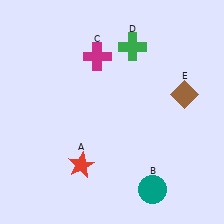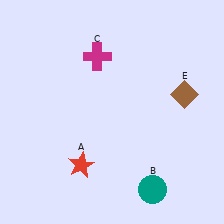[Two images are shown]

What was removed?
The green cross (D) was removed in Image 2.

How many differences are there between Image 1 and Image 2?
There is 1 difference between the two images.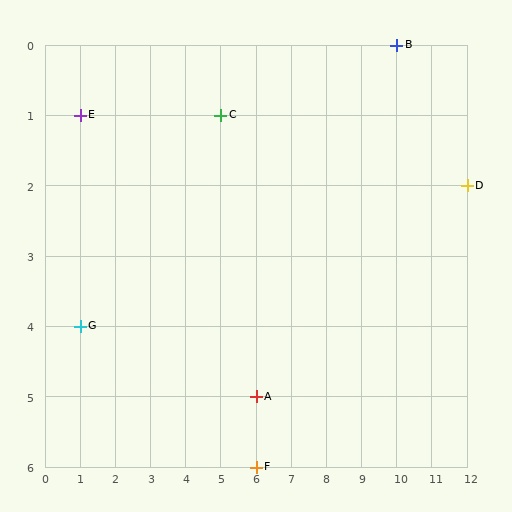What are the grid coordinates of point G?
Point G is at grid coordinates (1, 4).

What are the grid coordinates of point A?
Point A is at grid coordinates (6, 5).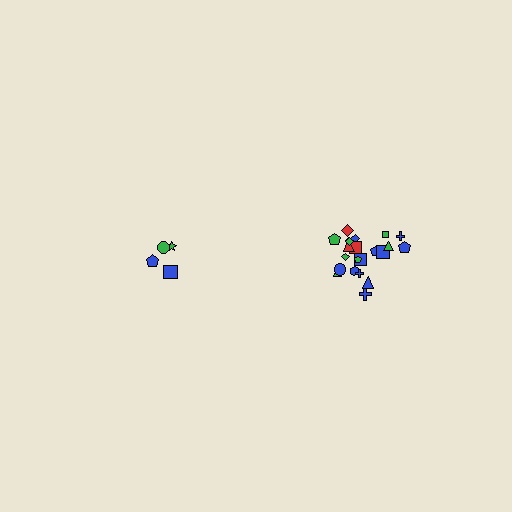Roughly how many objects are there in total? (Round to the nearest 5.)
Roughly 25 objects in total.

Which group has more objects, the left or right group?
The right group.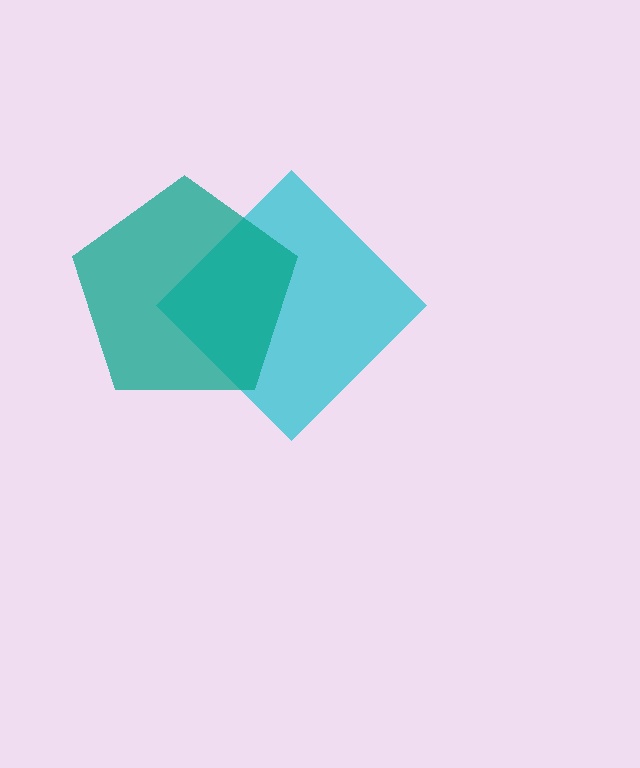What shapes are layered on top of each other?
The layered shapes are: a cyan diamond, a teal pentagon.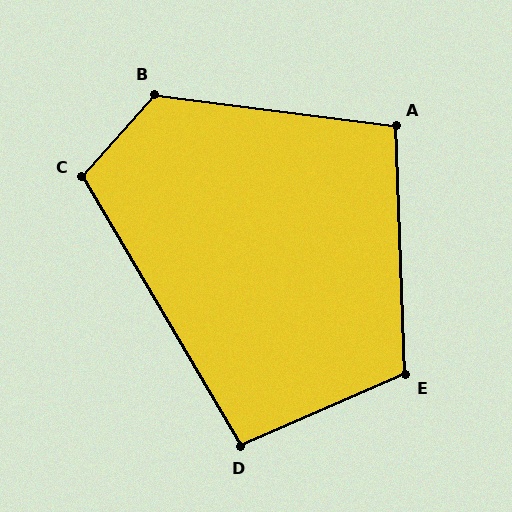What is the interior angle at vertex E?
Approximately 111 degrees (obtuse).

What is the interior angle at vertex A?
Approximately 100 degrees (obtuse).